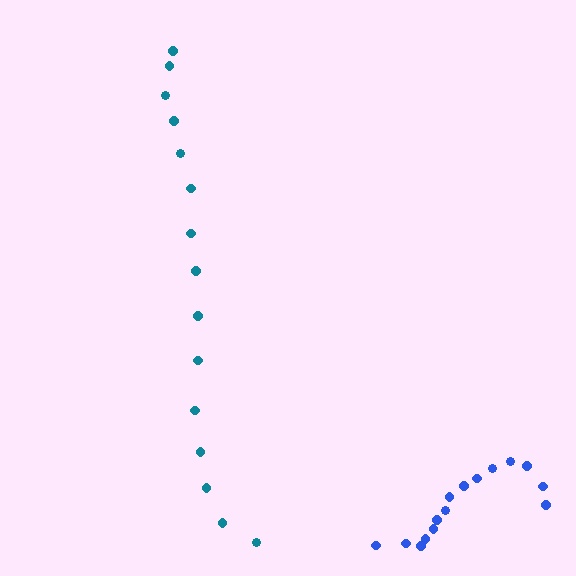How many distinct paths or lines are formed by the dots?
There are 2 distinct paths.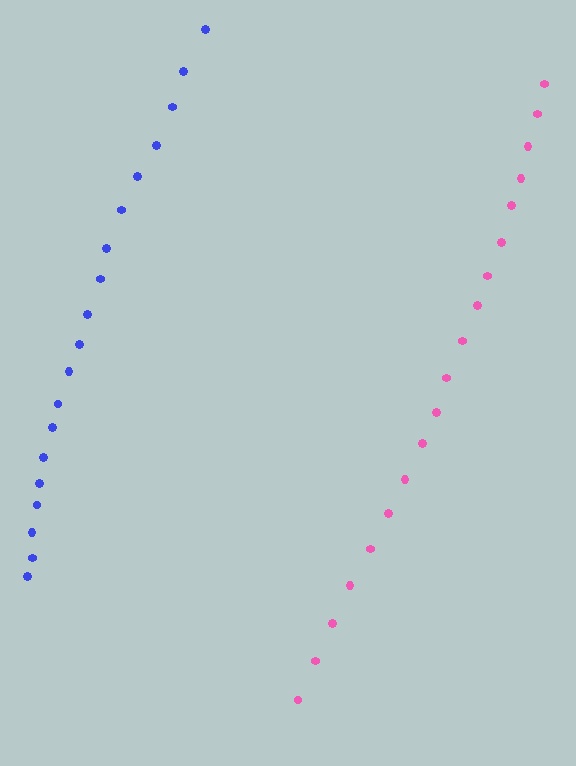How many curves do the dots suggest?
There are 2 distinct paths.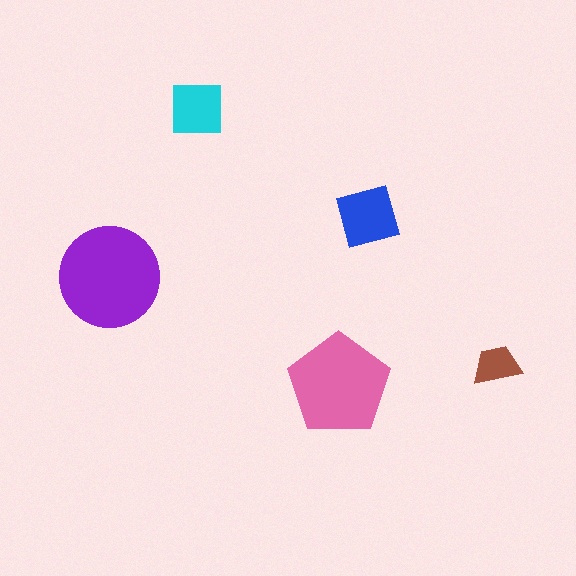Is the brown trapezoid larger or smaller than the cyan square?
Smaller.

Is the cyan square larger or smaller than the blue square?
Smaller.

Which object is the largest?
The purple circle.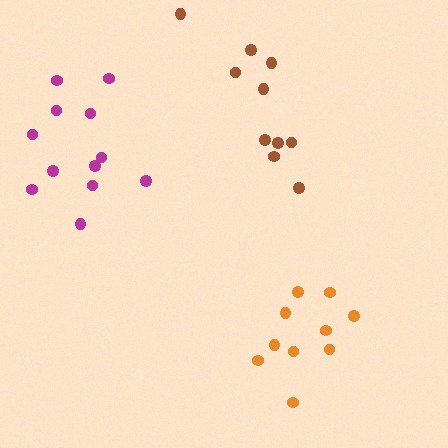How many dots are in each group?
Group 1: 10 dots, Group 2: 10 dots, Group 3: 12 dots (32 total).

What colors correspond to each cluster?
The clusters are colored: brown, orange, magenta.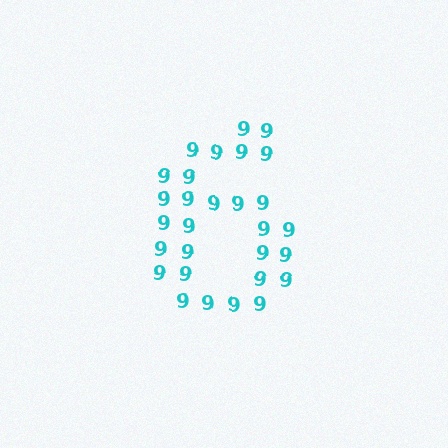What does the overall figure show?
The overall figure shows the digit 6.